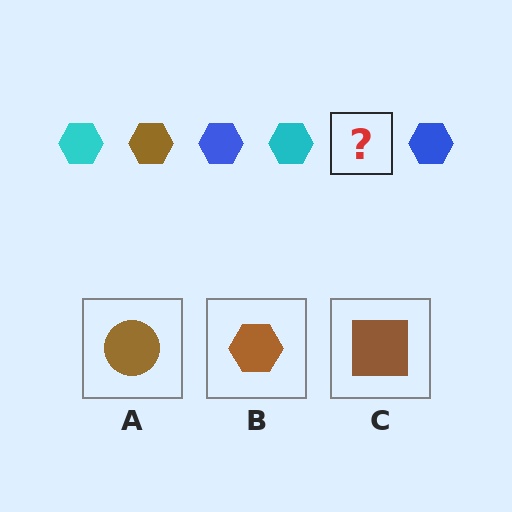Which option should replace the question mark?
Option B.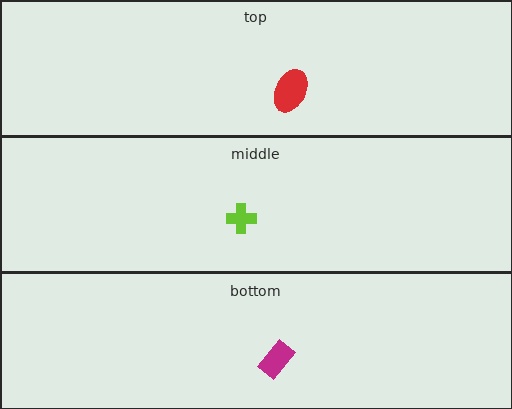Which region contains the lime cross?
The middle region.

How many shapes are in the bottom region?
1.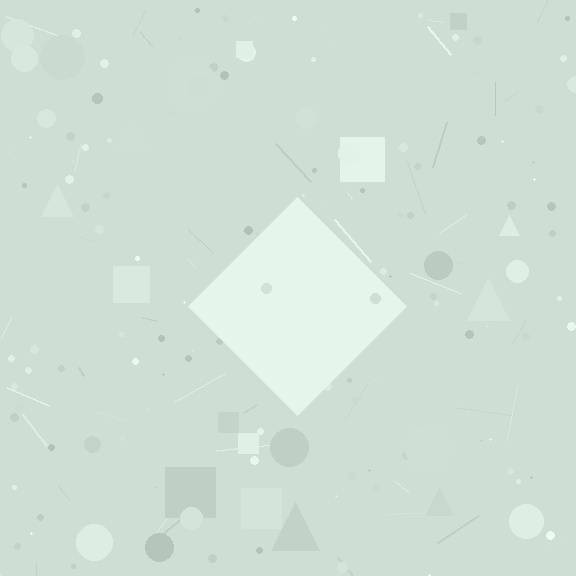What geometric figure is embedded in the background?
A diamond is embedded in the background.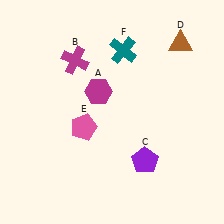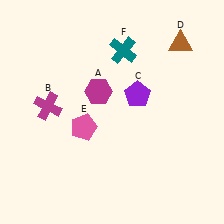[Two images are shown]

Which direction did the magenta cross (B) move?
The magenta cross (B) moved down.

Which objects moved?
The objects that moved are: the magenta cross (B), the purple pentagon (C).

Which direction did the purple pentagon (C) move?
The purple pentagon (C) moved up.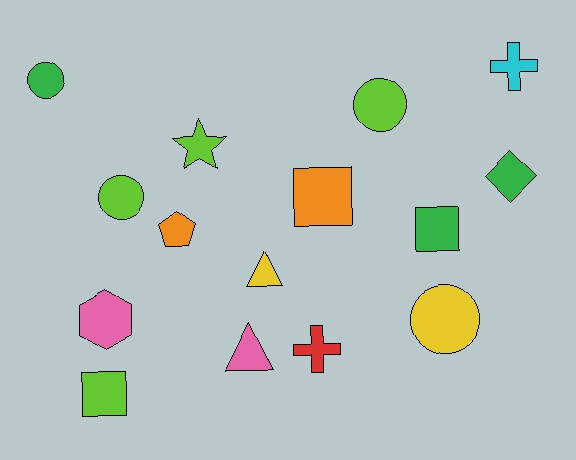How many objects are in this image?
There are 15 objects.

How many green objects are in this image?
There are 3 green objects.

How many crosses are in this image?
There are 2 crosses.